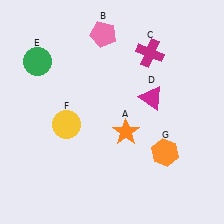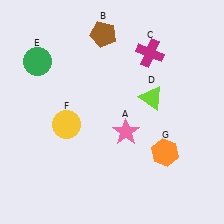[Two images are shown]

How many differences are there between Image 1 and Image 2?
There are 3 differences between the two images.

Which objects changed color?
A changed from orange to pink. B changed from pink to brown. D changed from magenta to lime.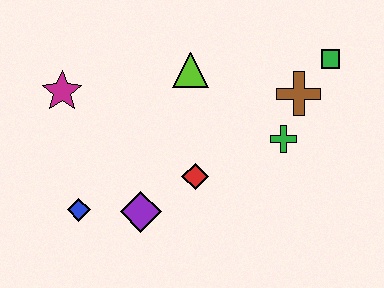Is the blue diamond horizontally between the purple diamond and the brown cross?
No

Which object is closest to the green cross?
The brown cross is closest to the green cross.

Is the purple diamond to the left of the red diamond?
Yes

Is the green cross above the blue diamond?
Yes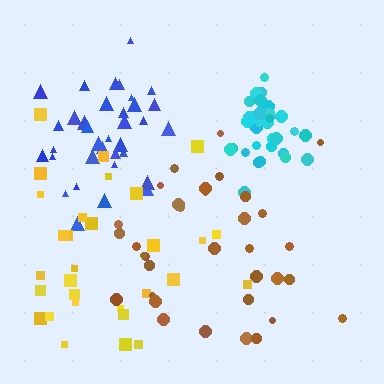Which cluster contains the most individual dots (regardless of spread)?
Cyan (35).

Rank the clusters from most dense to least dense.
cyan, blue, brown, yellow.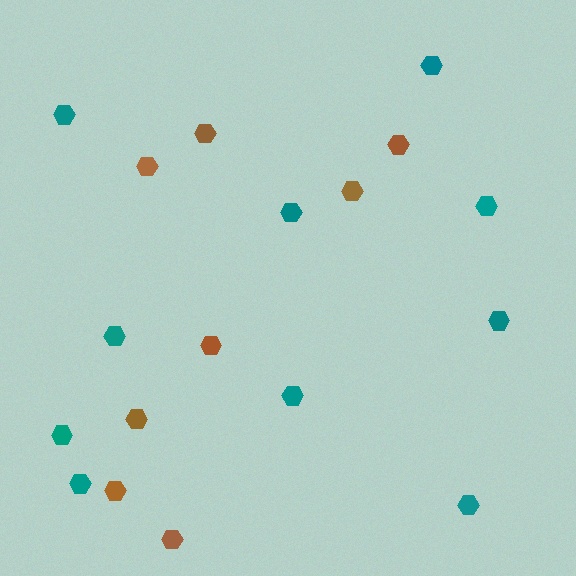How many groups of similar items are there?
There are 2 groups: one group of teal hexagons (10) and one group of brown hexagons (8).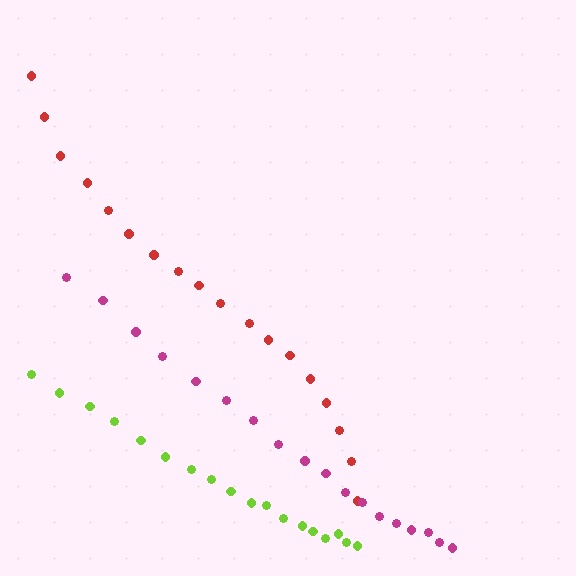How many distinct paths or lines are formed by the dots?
There are 3 distinct paths.